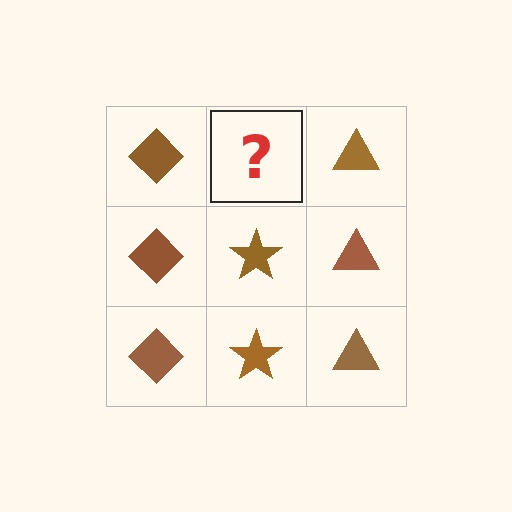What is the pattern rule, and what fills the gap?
The rule is that each column has a consistent shape. The gap should be filled with a brown star.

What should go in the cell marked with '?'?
The missing cell should contain a brown star.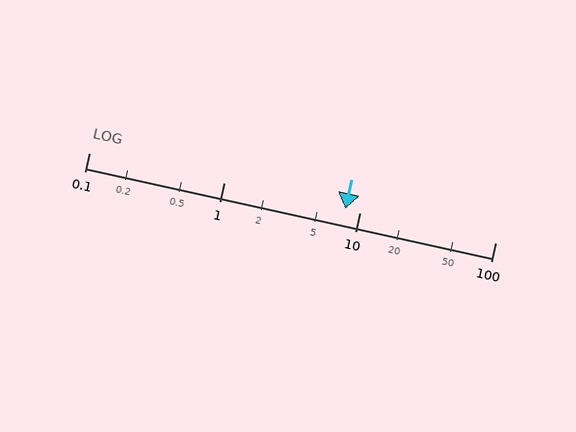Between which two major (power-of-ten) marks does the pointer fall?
The pointer is between 1 and 10.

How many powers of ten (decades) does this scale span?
The scale spans 3 decades, from 0.1 to 100.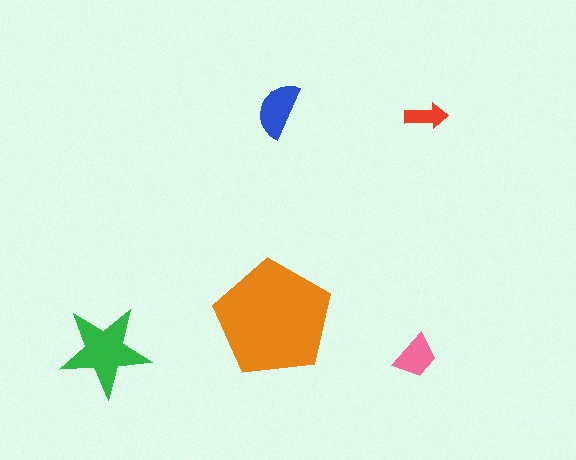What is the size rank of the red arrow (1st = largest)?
5th.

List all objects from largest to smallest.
The orange pentagon, the green star, the blue semicircle, the pink trapezoid, the red arrow.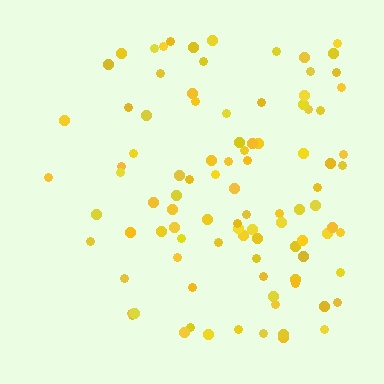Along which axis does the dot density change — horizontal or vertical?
Horizontal.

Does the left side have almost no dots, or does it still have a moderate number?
Still a moderate number, just noticeably fewer than the right.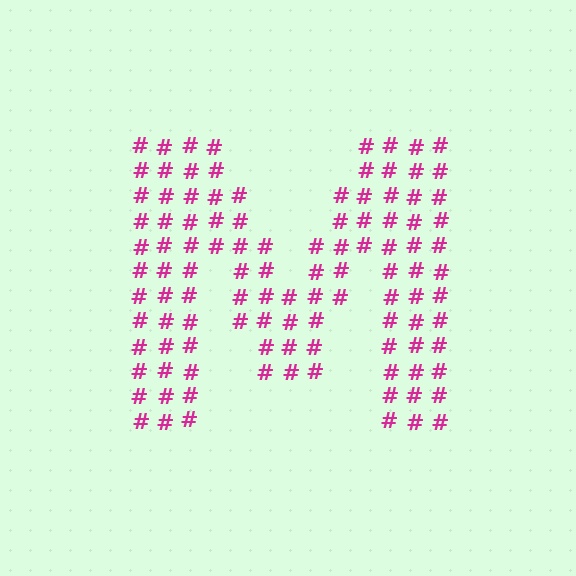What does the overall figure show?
The overall figure shows the letter M.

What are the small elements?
The small elements are hash symbols.